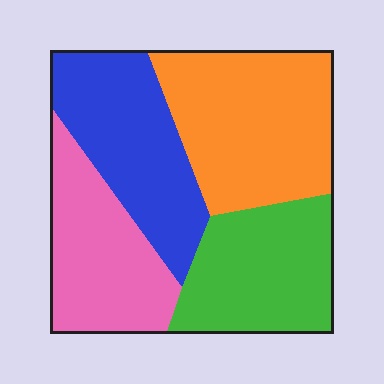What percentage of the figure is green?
Green covers roughly 25% of the figure.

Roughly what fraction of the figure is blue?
Blue covers about 25% of the figure.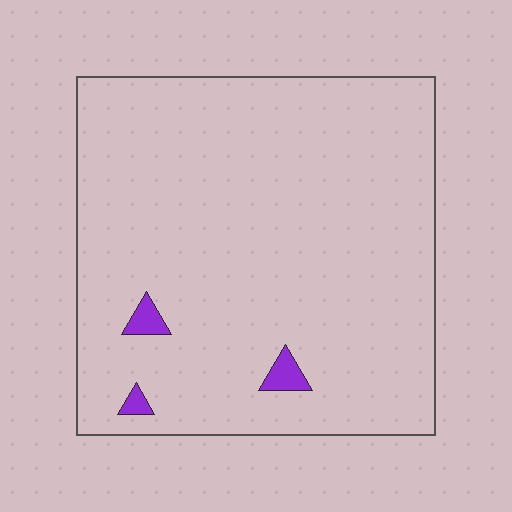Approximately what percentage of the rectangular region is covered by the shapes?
Approximately 0%.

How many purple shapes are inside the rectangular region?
3.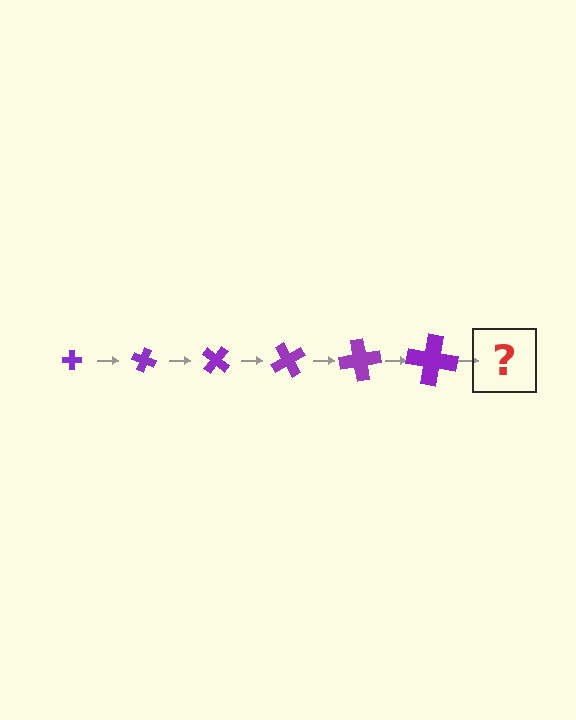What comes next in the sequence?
The next element should be a cross, larger than the previous one and rotated 120 degrees from the start.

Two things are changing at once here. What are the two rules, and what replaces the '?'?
The two rules are that the cross grows larger each step and it rotates 20 degrees each step. The '?' should be a cross, larger than the previous one and rotated 120 degrees from the start.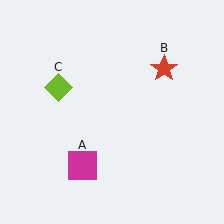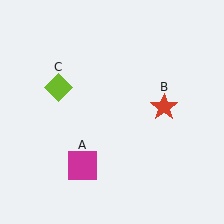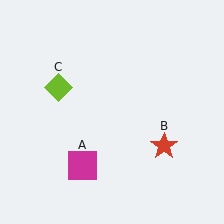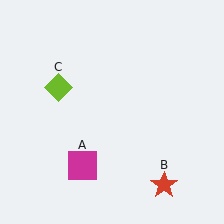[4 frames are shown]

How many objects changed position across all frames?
1 object changed position: red star (object B).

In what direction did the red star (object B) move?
The red star (object B) moved down.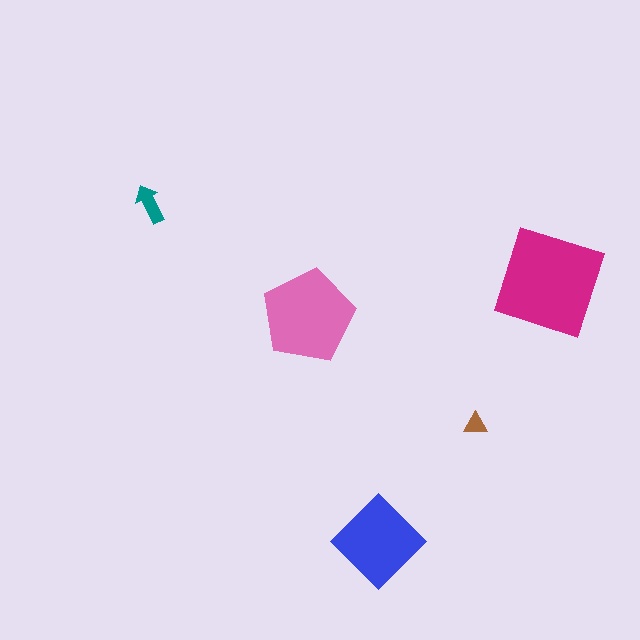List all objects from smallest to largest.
The brown triangle, the teal arrow, the blue diamond, the pink pentagon, the magenta square.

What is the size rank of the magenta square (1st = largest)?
1st.